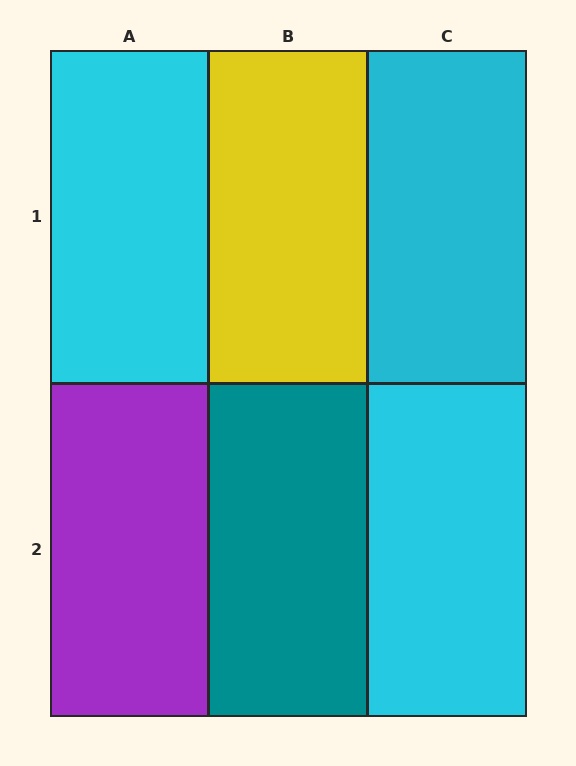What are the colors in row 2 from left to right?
Purple, teal, cyan.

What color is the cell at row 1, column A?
Cyan.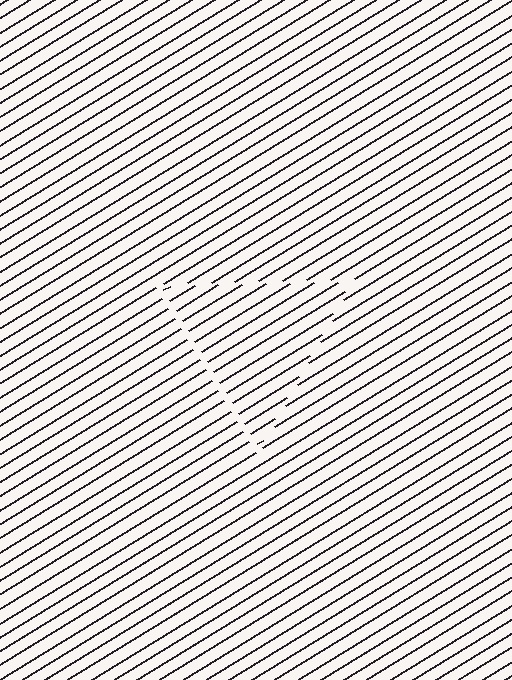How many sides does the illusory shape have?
3 sides — the line-ends trace a triangle.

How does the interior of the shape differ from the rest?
The interior of the shape contains the same grating, shifted by half a period — the contour is defined by the phase discontinuity where line-ends from the inner and outer gratings abut.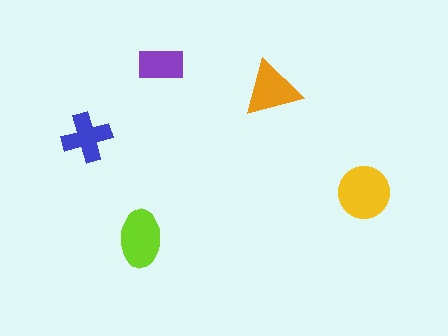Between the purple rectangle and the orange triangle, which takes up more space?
The orange triangle.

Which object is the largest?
The yellow circle.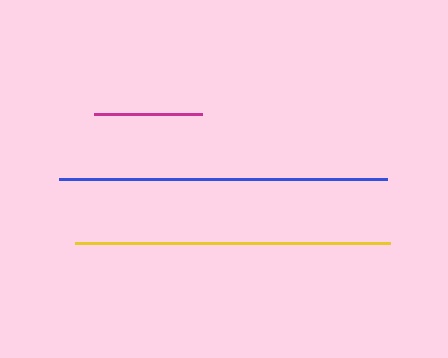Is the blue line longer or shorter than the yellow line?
The blue line is longer than the yellow line.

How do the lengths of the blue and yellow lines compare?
The blue and yellow lines are approximately the same length.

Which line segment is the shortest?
The magenta line is the shortest at approximately 109 pixels.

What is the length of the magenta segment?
The magenta segment is approximately 109 pixels long.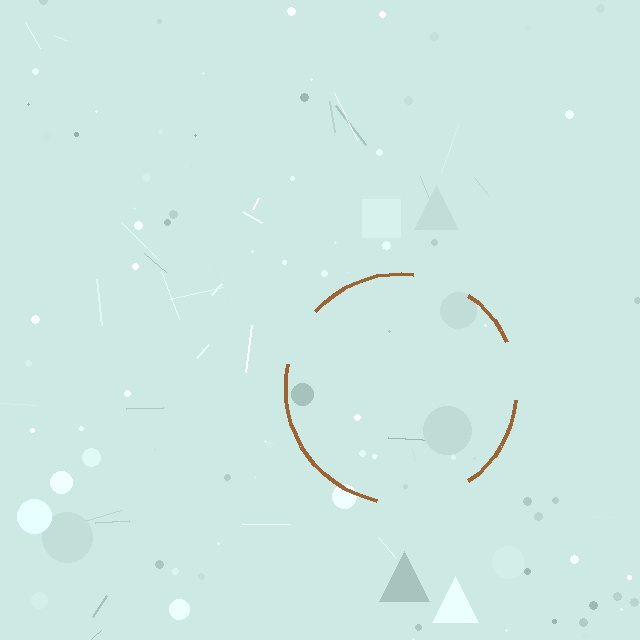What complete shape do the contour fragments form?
The contour fragments form a circle.